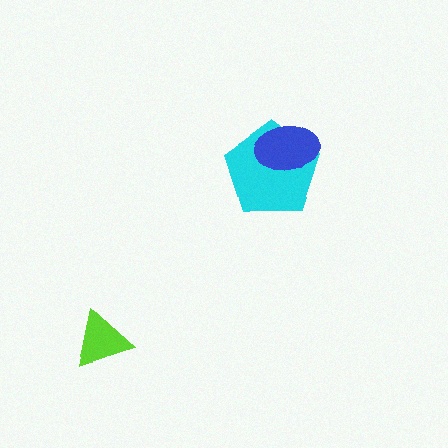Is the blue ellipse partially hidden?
No, no other shape covers it.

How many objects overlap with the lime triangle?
0 objects overlap with the lime triangle.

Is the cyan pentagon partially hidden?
Yes, it is partially covered by another shape.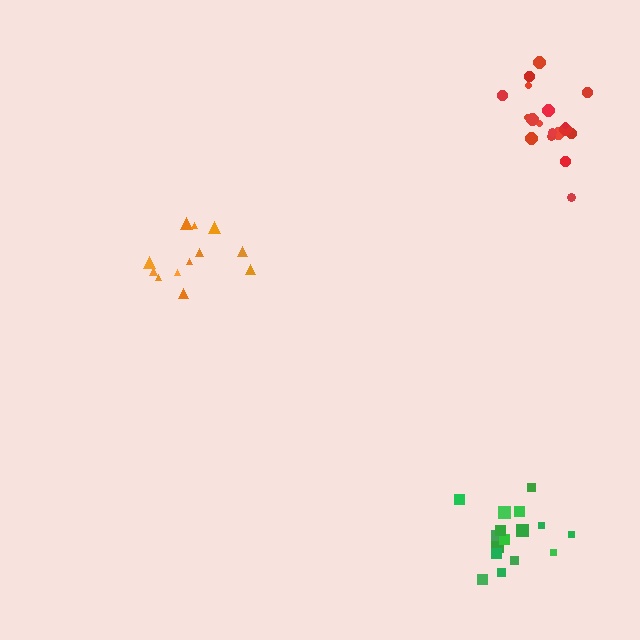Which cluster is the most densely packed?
Green.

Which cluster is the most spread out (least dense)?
Red.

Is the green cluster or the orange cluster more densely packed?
Green.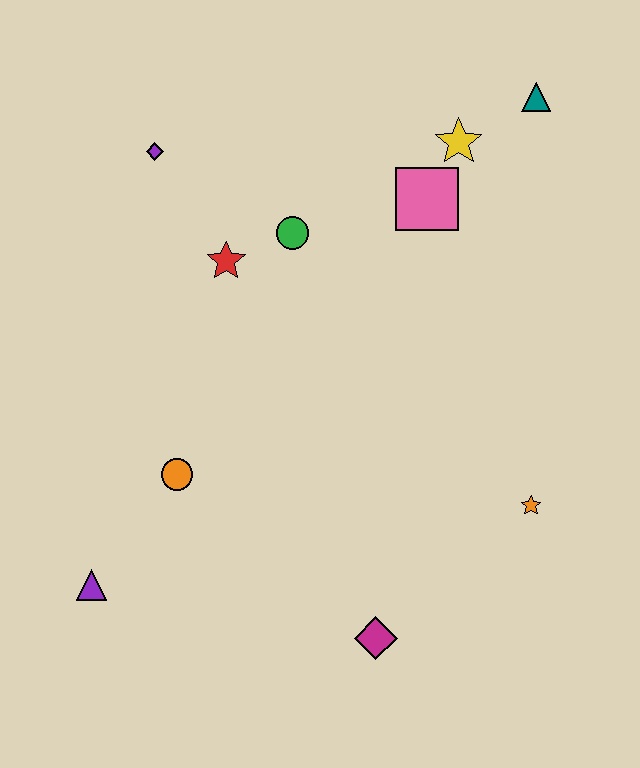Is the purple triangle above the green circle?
No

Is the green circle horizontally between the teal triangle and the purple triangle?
Yes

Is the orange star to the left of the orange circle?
No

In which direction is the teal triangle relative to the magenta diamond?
The teal triangle is above the magenta diamond.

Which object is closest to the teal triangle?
The yellow star is closest to the teal triangle.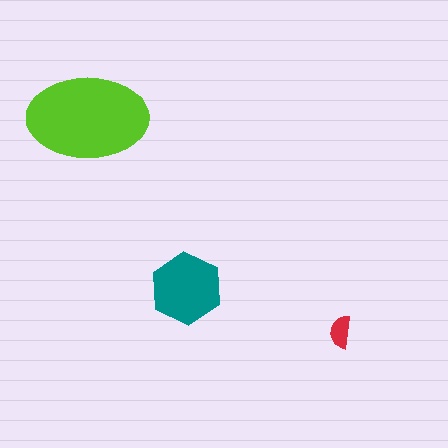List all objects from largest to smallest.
The lime ellipse, the teal hexagon, the red semicircle.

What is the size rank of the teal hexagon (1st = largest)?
2nd.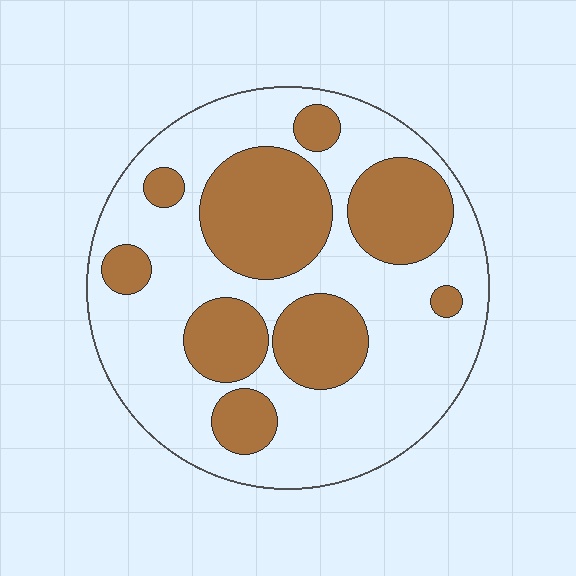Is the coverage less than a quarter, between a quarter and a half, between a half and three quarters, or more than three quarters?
Between a quarter and a half.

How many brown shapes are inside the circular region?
9.